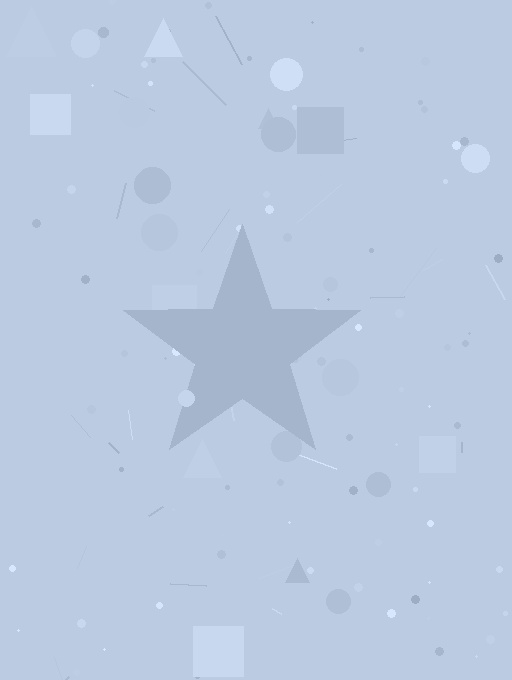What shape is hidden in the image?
A star is hidden in the image.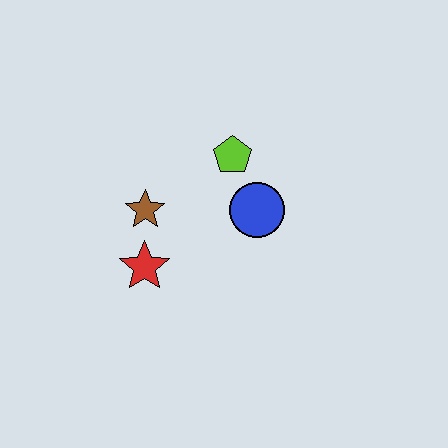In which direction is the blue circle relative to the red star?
The blue circle is to the right of the red star.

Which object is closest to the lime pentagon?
The blue circle is closest to the lime pentagon.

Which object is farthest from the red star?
The lime pentagon is farthest from the red star.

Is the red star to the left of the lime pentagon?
Yes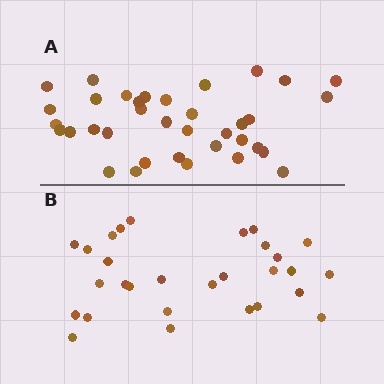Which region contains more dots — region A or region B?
Region A (the top region) has more dots.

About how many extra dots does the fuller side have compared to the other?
Region A has roughly 8 or so more dots than region B.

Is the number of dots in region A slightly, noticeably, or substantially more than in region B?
Region A has only slightly more — the two regions are fairly close. The ratio is roughly 1.2 to 1.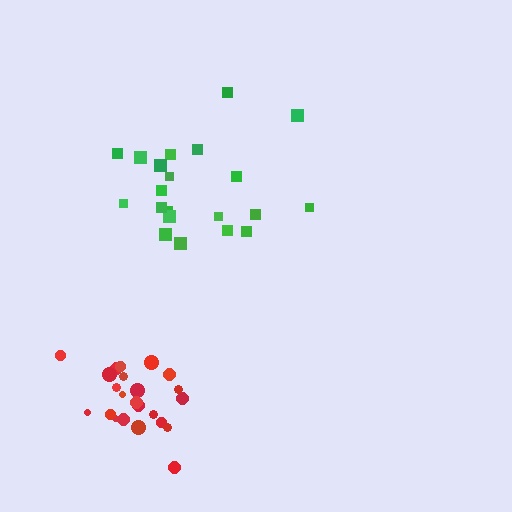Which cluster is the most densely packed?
Red.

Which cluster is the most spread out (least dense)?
Green.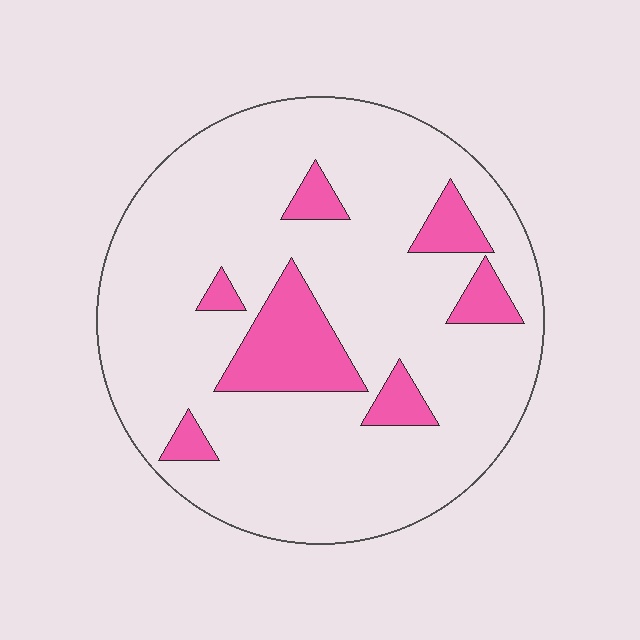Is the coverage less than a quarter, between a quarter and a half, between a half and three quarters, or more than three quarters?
Less than a quarter.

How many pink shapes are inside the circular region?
7.